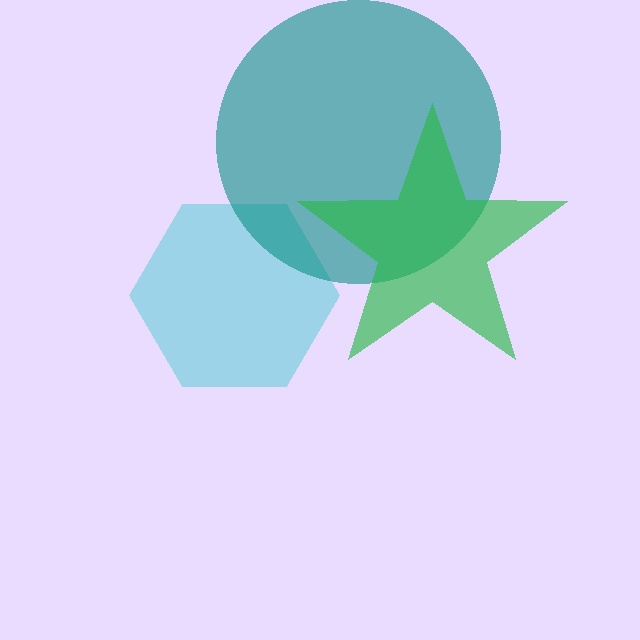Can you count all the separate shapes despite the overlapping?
Yes, there are 3 separate shapes.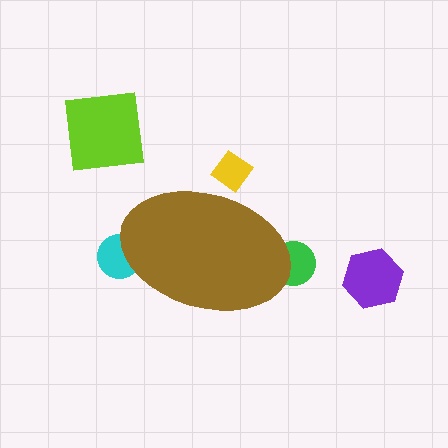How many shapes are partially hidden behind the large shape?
3 shapes are partially hidden.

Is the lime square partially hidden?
No, the lime square is fully visible.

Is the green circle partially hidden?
Yes, the green circle is partially hidden behind the brown ellipse.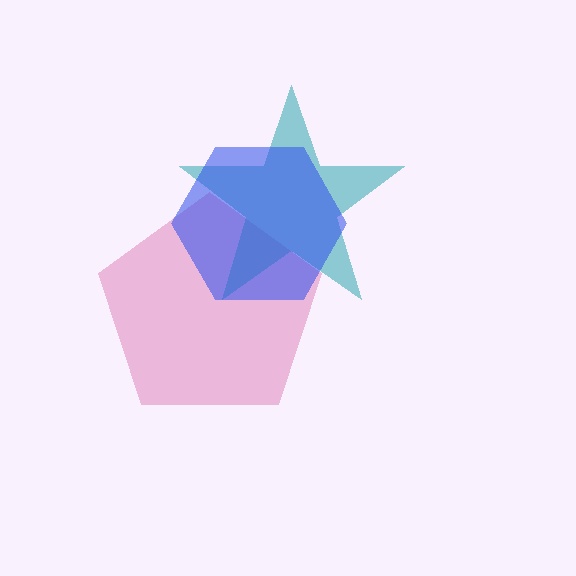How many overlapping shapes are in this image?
There are 3 overlapping shapes in the image.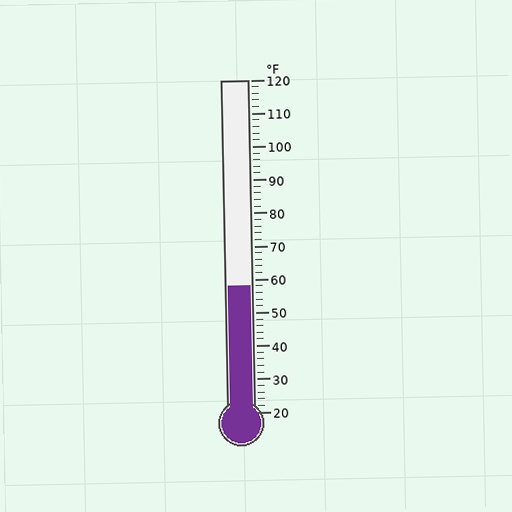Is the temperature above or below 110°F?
The temperature is below 110°F.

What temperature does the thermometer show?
The thermometer shows approximately 58°F.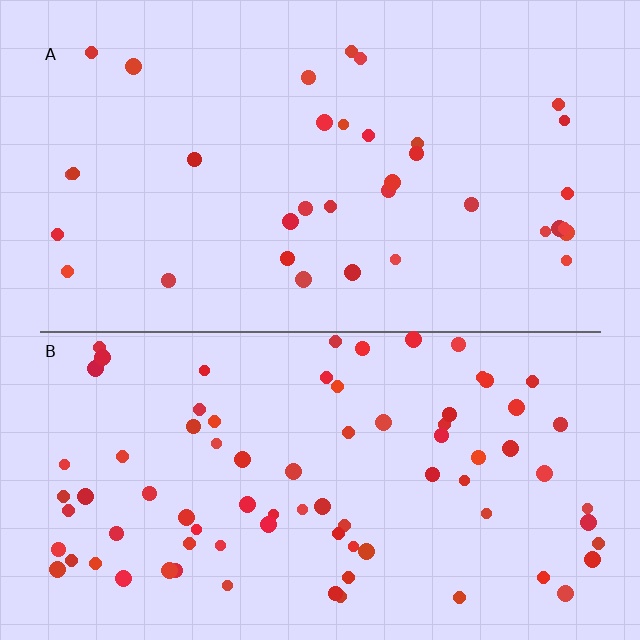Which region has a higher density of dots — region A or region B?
B (the bottom).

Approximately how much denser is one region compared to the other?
Approximately 2.2× — region B over region A.